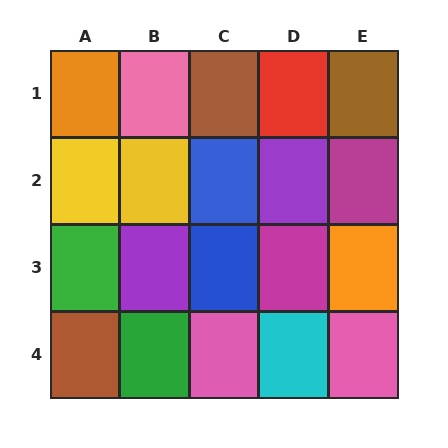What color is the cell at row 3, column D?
Magenta.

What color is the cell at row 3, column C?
Blue.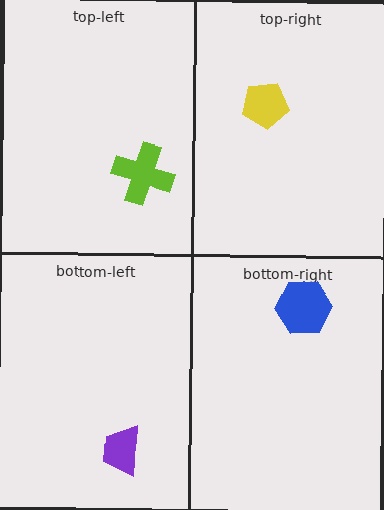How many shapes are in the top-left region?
1.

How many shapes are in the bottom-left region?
1.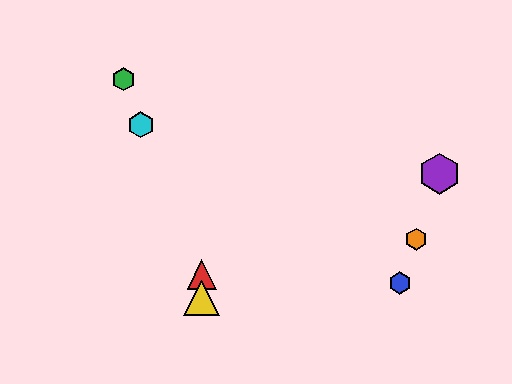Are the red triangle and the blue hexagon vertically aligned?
No, the red triangle is at x≈202 and the blue hexagon is at x≈400.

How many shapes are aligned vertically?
2 shapes (the red triangle, the yellow triangle) are aligned vertically.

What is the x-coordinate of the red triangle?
The red triangle is at x≈202.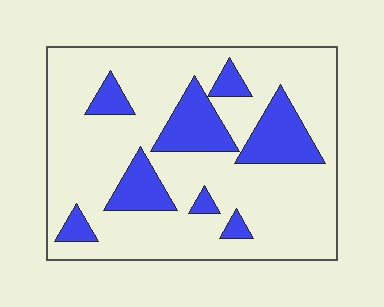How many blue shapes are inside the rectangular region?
8.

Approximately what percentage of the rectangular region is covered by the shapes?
Approximately 20%.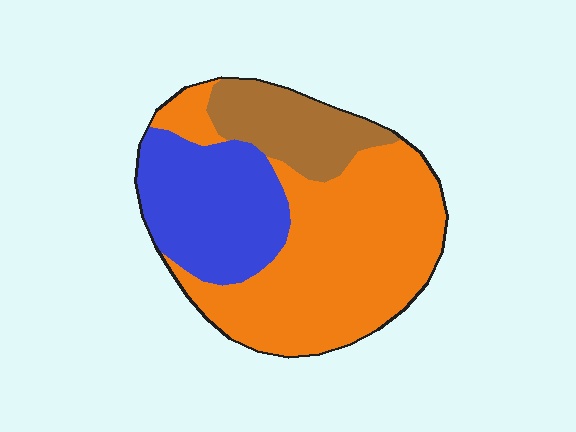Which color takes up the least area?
Brown, at roughly 15%.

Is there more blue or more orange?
Orange.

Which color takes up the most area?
Orange, at roughly 55%.